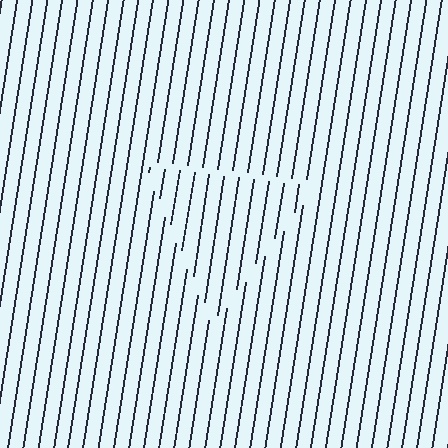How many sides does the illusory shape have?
3 sides — the line-ends trace a triangle.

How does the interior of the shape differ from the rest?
The interior of the shape contains the same grating, shifted by half a period — the contour is defined by the phase discontinuity where line-ends from the inner and outer gratings abut.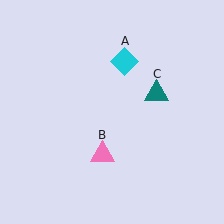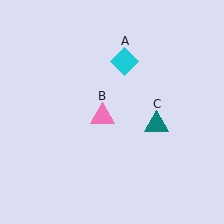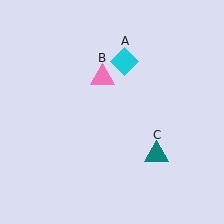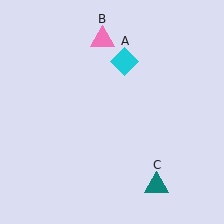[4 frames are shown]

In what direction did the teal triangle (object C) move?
The teal triangle (object C) moved down.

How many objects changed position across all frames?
2 objects changed position: pink triangle (object B), teal triangle (object C).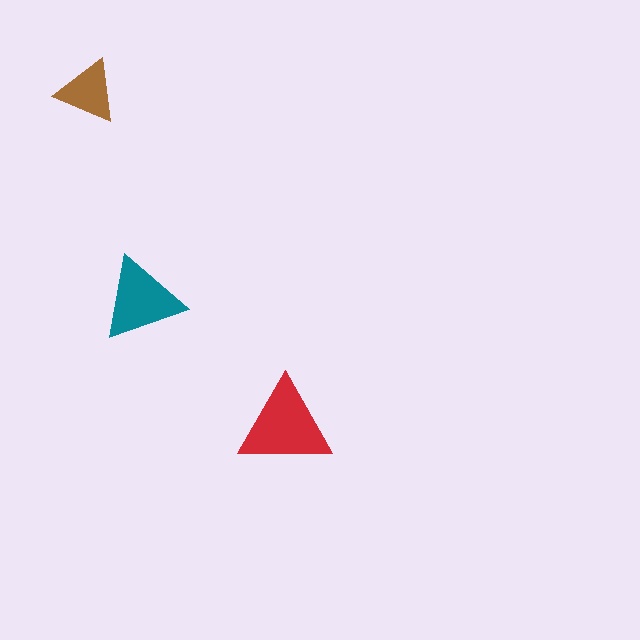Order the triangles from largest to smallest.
the red one, the teal one, the brown one.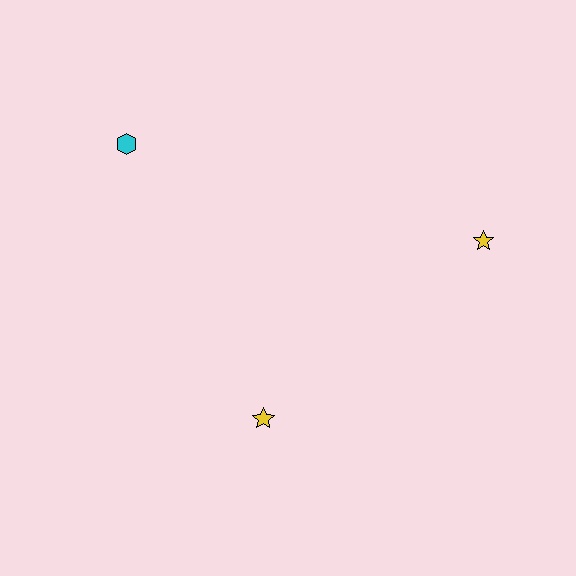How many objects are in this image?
There are 3 objects.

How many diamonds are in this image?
There are no diamonds.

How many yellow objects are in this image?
There are 2 yellow objects.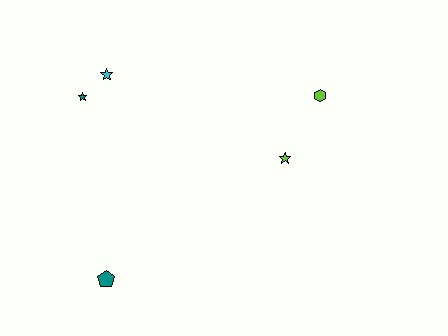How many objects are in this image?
There are 5 objects.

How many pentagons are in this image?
There is 1 pentagon.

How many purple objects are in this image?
There are no purple objects.